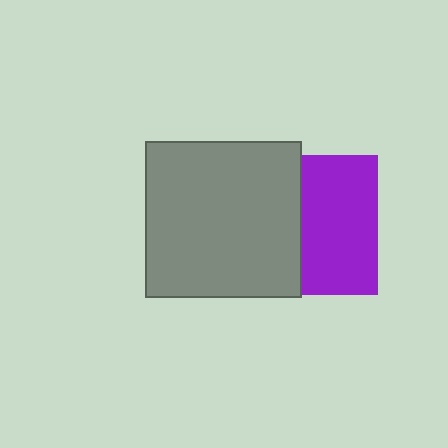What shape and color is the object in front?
The object in front is a gray square.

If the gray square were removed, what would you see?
You would see the complete purple square.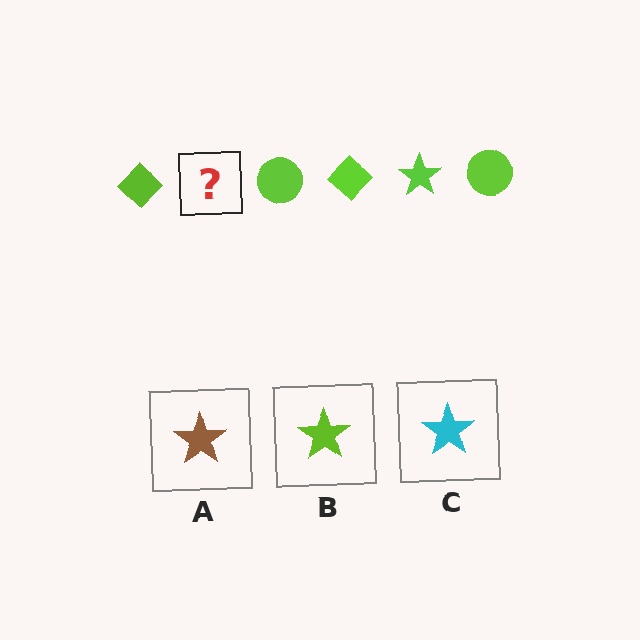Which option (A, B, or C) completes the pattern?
B.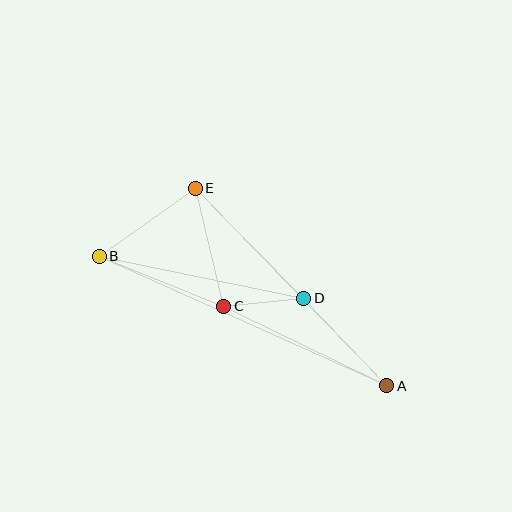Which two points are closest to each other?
Points C and D are closest to each other.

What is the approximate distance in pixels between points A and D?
The distance between A and D is approximately 121 pixels.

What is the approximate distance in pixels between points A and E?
The distance between A and E is approximately 275 pixels.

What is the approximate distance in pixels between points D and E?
The distance between D and E is approximately 155 pixels.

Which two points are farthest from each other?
Points A and B are farthest from each other.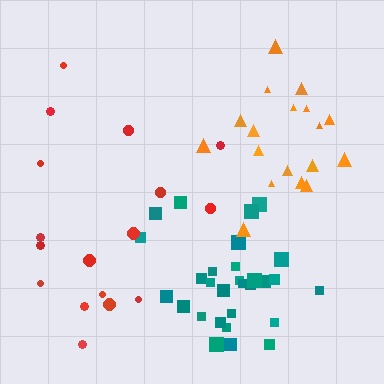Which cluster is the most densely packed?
Teal.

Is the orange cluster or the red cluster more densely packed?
Orange.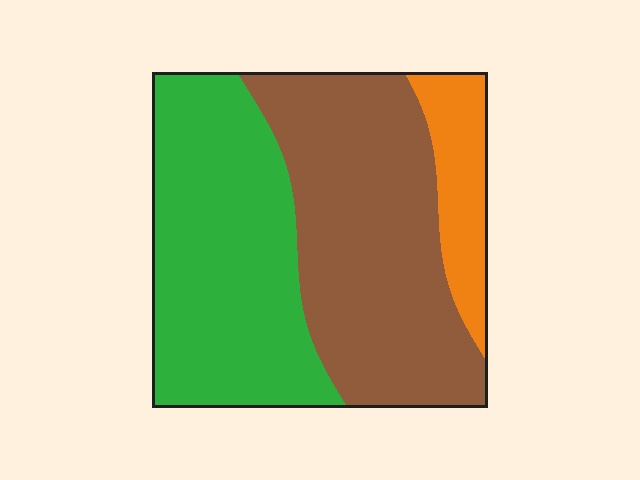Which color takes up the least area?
Orange, at roughly 10%.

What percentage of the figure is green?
Green takes up about two fifths (2/5) of the figure.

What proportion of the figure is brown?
Brown covers around 45% of the figure.